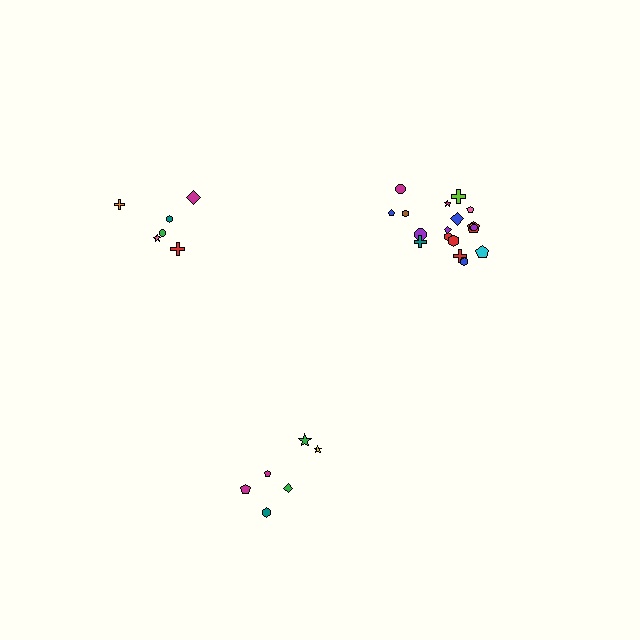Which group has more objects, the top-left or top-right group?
The top-right group.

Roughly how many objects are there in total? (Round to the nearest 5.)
Roughly 30 objects in total.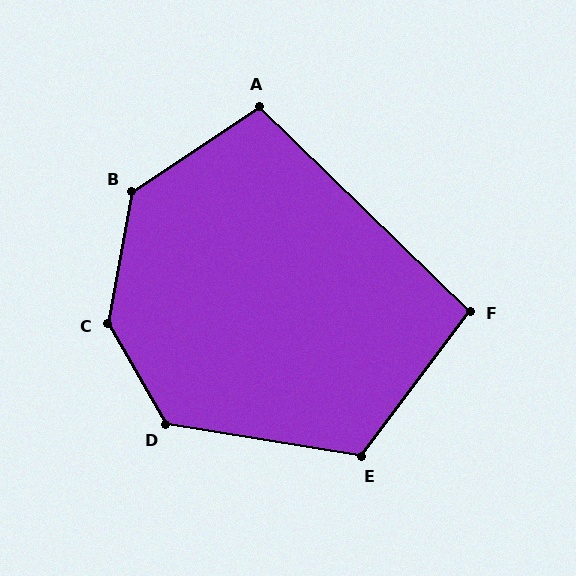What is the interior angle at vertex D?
Approximately 129 degrees (obtuse).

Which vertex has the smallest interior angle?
F, at approximately 97 degrees.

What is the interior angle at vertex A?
Approximately 102 degrees (obtuse).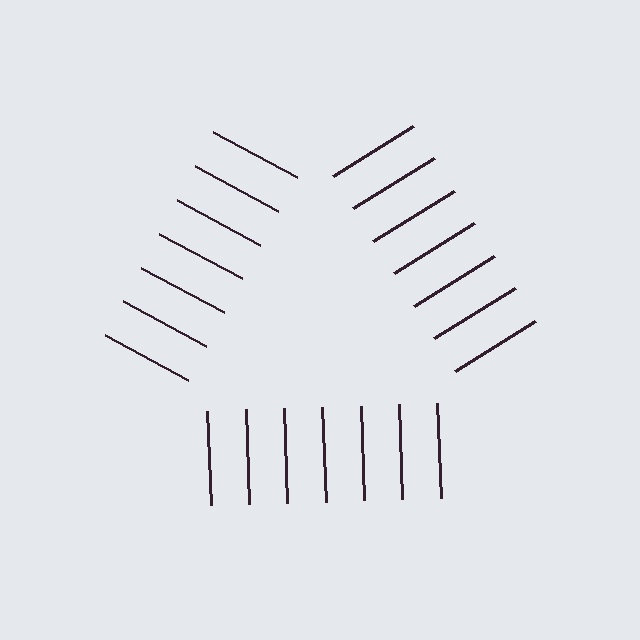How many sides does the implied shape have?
3 sides — the line-ends trace a triangle.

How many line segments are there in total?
21 — 7 along each of the 3 edges.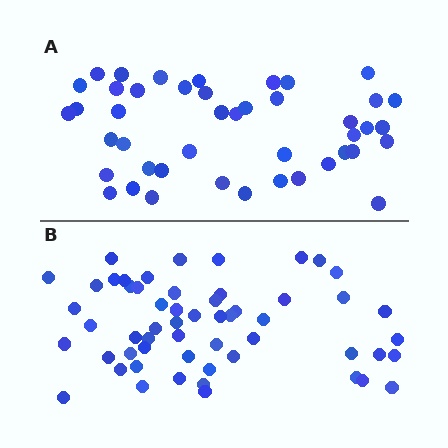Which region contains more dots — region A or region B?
Region B (the bottom region) has more dots.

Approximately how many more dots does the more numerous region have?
Region B has roughly 12 or so more dots than region A.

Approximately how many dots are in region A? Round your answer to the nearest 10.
About 40 dots. (The exact count is 44, which rounds to 40.)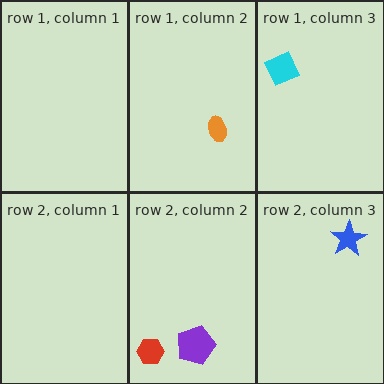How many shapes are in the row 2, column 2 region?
2.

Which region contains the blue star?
The row 2, column 3 region.